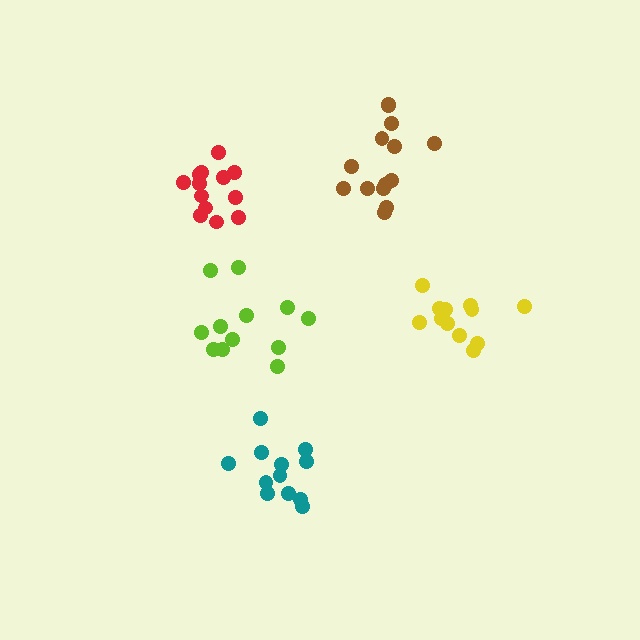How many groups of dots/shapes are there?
There are 5 groups.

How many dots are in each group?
Group 1: 12 dots, Group 2: 14 dots, Group 3: 13 dots, Group 4: 12 dots, Group 5: 12 dots (63 total).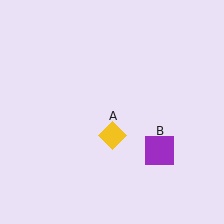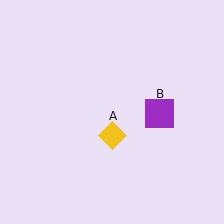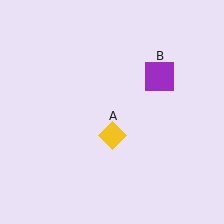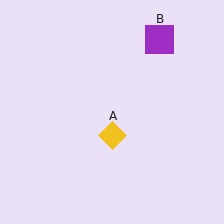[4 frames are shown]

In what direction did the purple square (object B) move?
The purple square (object B) moved up.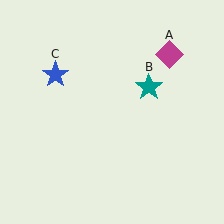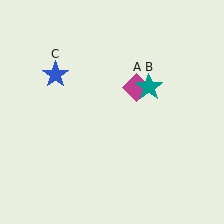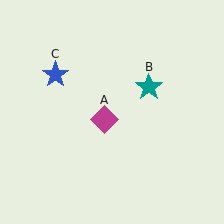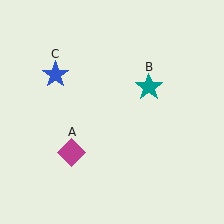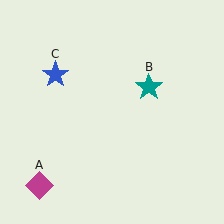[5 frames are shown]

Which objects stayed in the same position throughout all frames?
Teal star (object B) and blue star (object C) remained stationary.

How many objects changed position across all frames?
1 object changed position: magenta diamond (object A).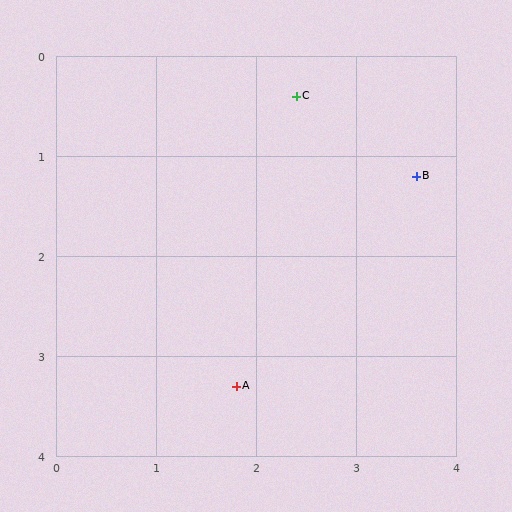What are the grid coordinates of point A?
Point A is at approximately (1.8, 3.3).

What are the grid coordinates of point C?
Point C is at approximately (2.4, 0.4).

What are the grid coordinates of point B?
Point B is at approximately (3.6, 1.2).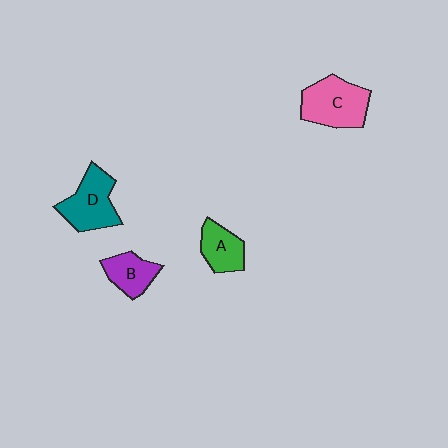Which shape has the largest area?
Shape C (pink).